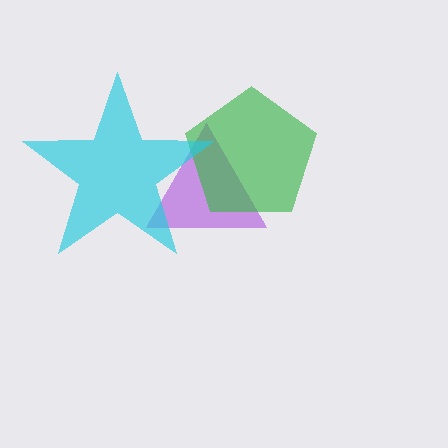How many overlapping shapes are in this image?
There are 3 overlapping shapes in the image.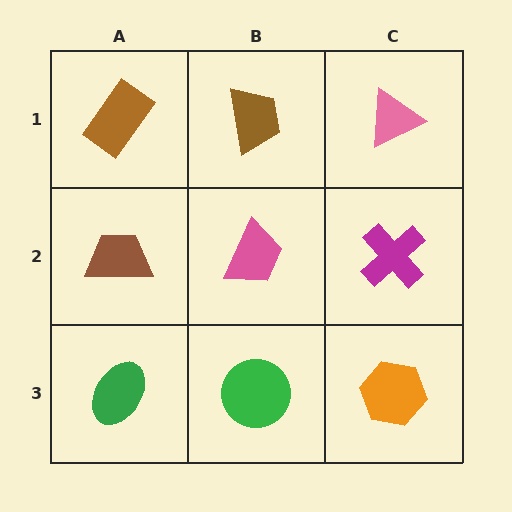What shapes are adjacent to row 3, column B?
A pink trapezoid (row 2, column B), a green ellipse (row 3, column A), an orange hexagon (row 3, column C).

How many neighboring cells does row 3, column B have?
3.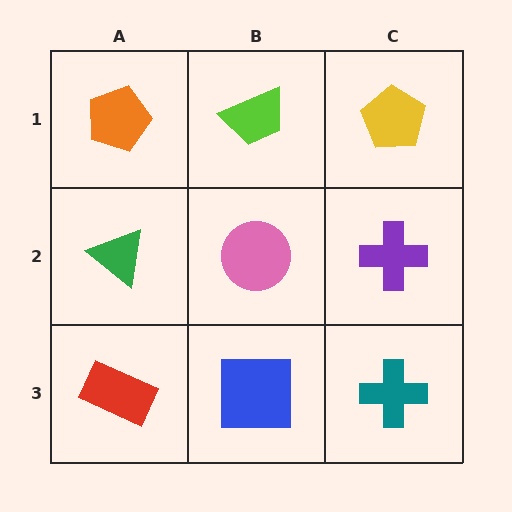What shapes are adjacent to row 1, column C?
A purple cross (row 2, column C), a lime trapezoid (row 1, column B).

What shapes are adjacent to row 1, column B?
A pink circle (row 2, column B), an orange pentagon (row 1, column A), a yellow pentagon (row 1, column C).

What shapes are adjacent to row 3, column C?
A purple cross (row 2, column C), a blue square (row 3, column B).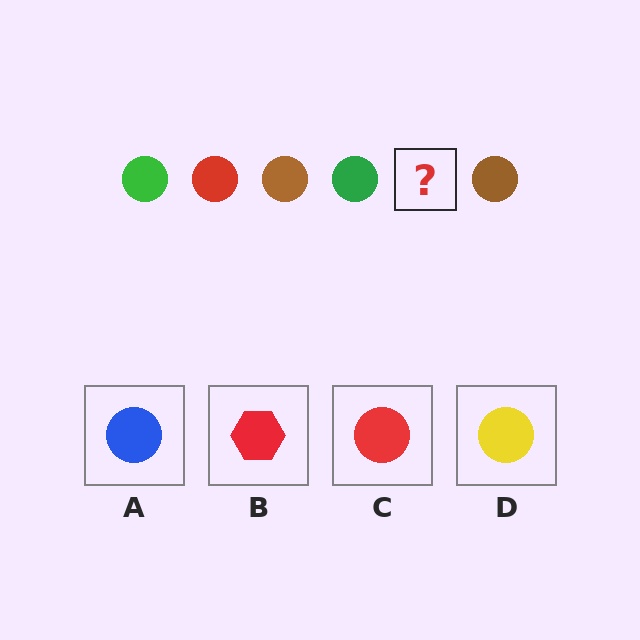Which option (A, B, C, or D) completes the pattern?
C.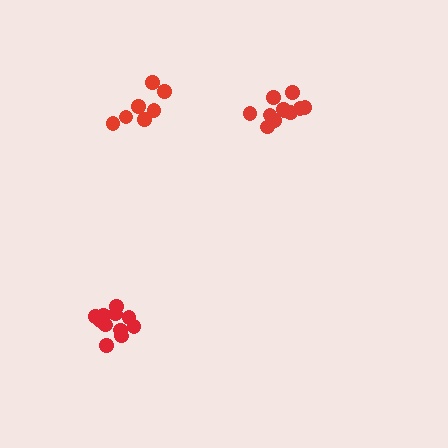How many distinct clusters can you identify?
There are 3 distinct clusters.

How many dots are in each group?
Group 1: 7 dots, Group 2: 11 dots, Group 3: 11 dots (29 total).